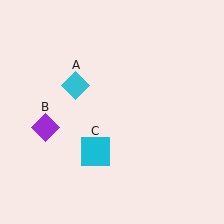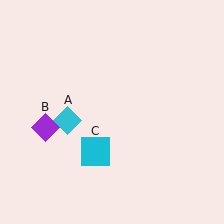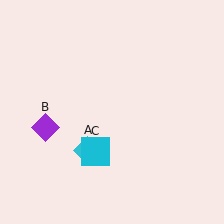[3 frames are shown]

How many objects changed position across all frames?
1 object changed position: cyan diamond (object A).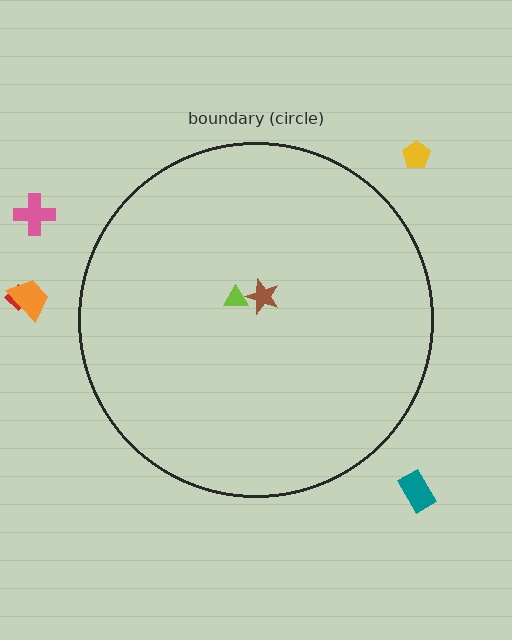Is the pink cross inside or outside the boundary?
Outside.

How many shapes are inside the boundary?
2 inside, 5 outside.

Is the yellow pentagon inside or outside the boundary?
Outside.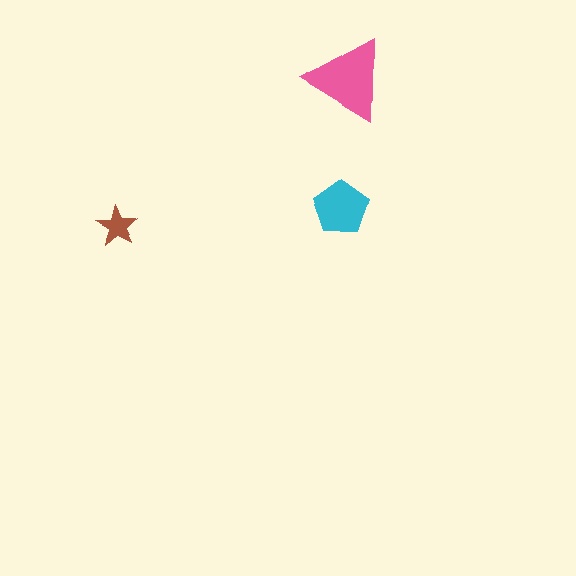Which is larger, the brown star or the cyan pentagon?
The cyan pentagon.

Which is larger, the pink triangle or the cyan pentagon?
The pink triangle.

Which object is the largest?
The pink triangle.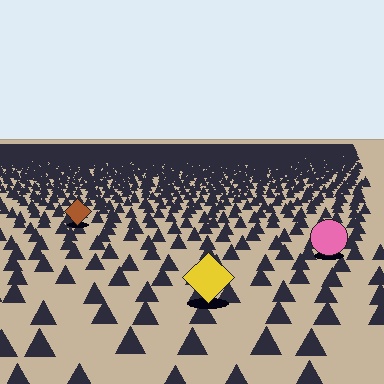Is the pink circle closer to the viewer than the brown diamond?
Yes. The pink circle is closer — you can tell from the texture gradient: the ground texture is coarser near it.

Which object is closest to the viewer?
The yellow diamond is closest. The texture marks near it are larger and more spread out.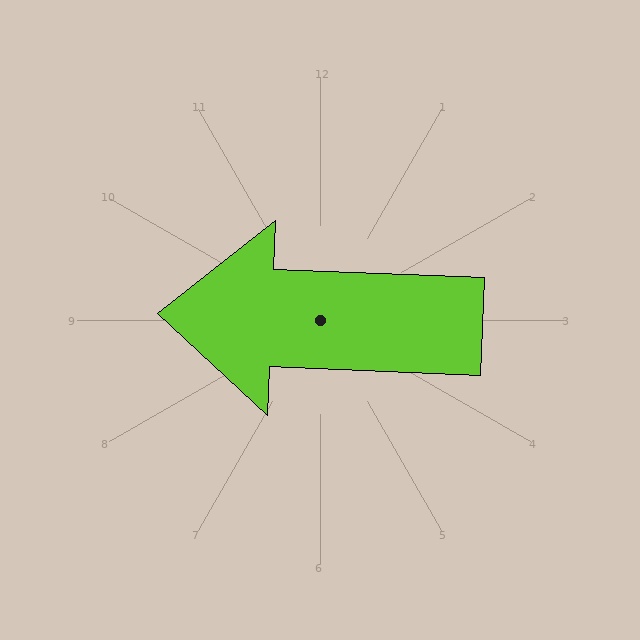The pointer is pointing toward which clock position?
Roughly 9 o'clock.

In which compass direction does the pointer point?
West.